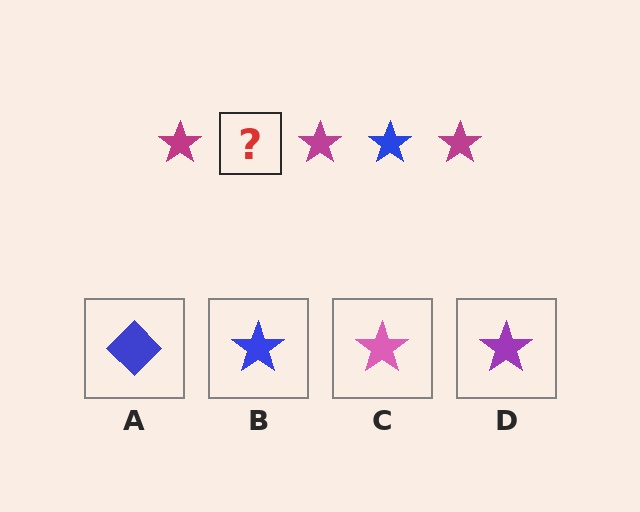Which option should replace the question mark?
Option B.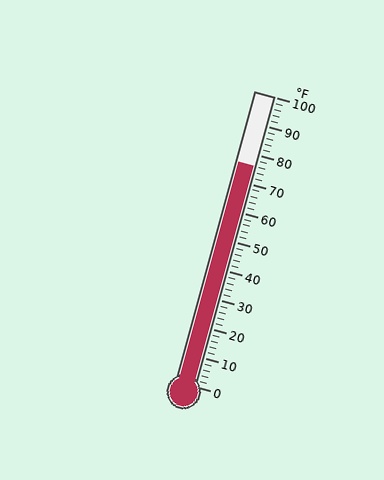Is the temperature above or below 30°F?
The temperature is above 30°F.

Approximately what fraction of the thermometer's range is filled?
The thermometer is filled to approximately 75% of its range.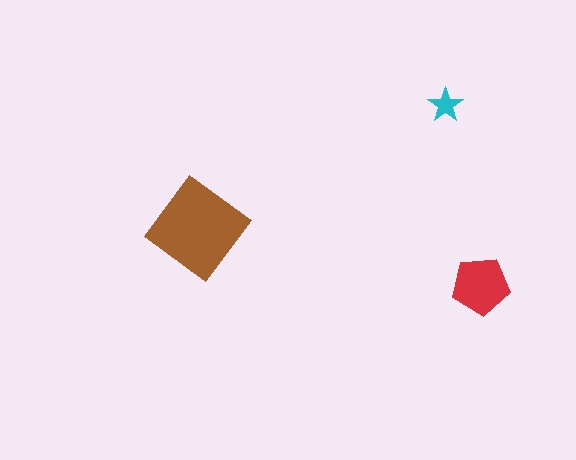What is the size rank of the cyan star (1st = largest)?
3rd.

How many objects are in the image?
There are 3 objects in the image.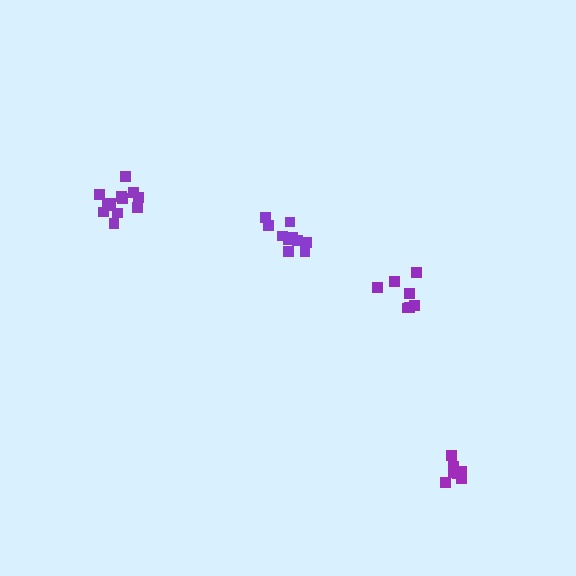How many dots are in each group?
Group 1: 8 dots, Group 2: 13 dots, Group 3: 10 dots, Group 4: 7 dots (38 total).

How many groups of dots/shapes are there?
There are 4 groups.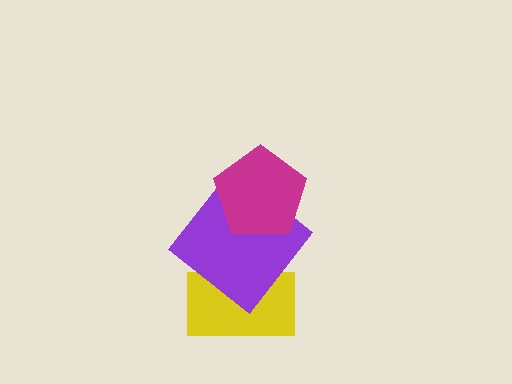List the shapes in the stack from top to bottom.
From top to bottom: the magenta pentagon, the purple diamond, the yellow rectangle.